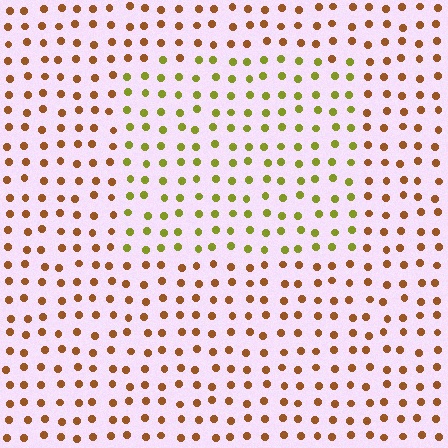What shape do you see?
I see a rectangle.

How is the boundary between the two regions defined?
The boundary is defined purely by a slight shift in hue (about 47 degrees). Spacing, size, and orientation are identical on both sides.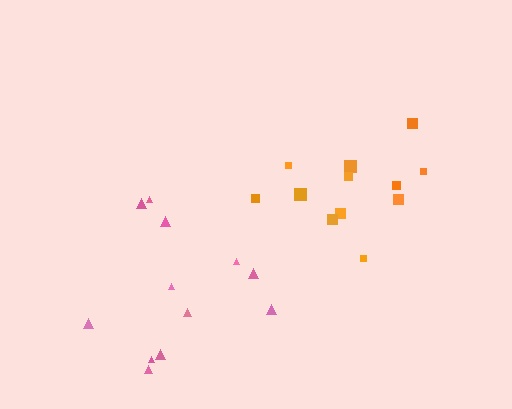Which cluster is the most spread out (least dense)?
Pink.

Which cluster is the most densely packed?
Orange.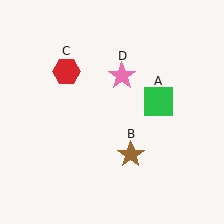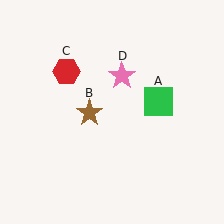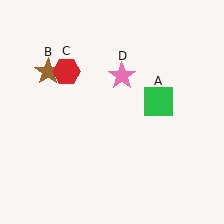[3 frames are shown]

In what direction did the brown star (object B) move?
The brown star (object B) moved up and to the left.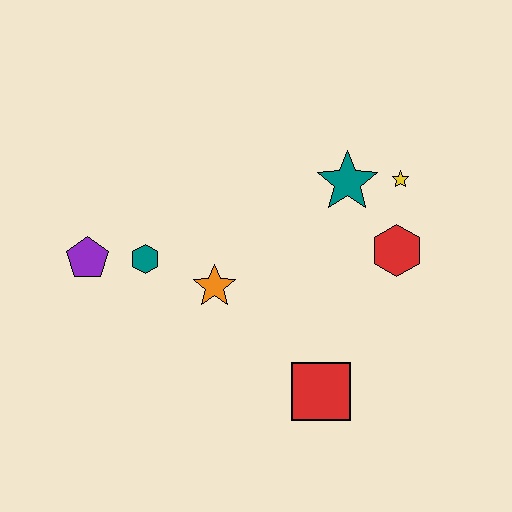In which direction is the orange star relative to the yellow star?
The orange star is to the left of the yellow star.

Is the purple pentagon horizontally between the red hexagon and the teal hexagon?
No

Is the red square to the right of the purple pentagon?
Yes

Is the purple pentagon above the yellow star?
No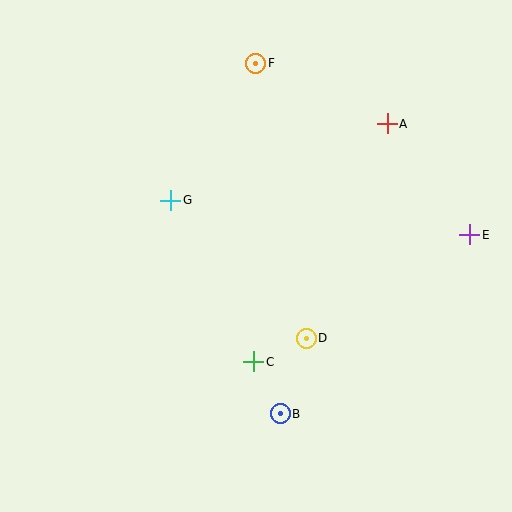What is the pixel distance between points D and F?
The distance between D and F is 279 pixels.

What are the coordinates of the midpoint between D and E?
The midpoint between D and E is at (388, 286).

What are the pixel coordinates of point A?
Point A is at (387, 124).